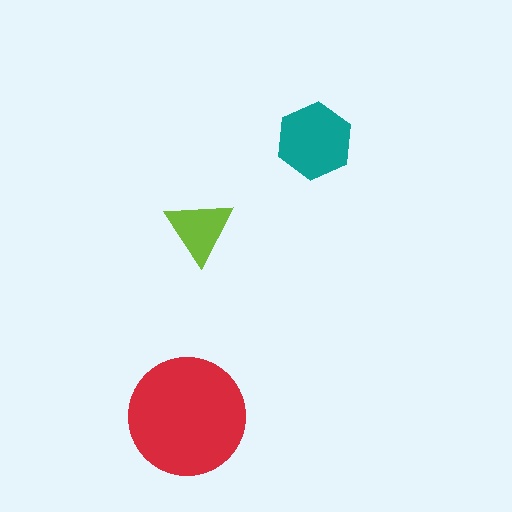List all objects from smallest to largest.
The lime triangle, the teal hexagon, the red circle.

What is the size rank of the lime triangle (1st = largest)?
3rd.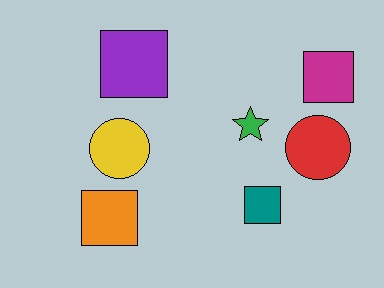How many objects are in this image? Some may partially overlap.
There are 7 objects.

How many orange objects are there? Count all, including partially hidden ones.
There is 1 orange object.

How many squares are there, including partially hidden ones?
There are 4 squares.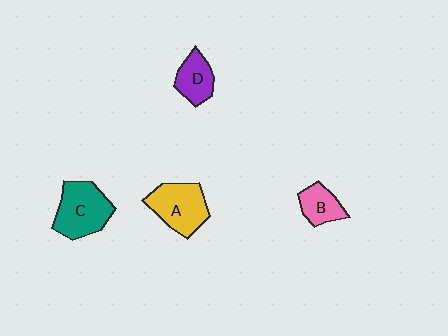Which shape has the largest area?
Shape C (teal).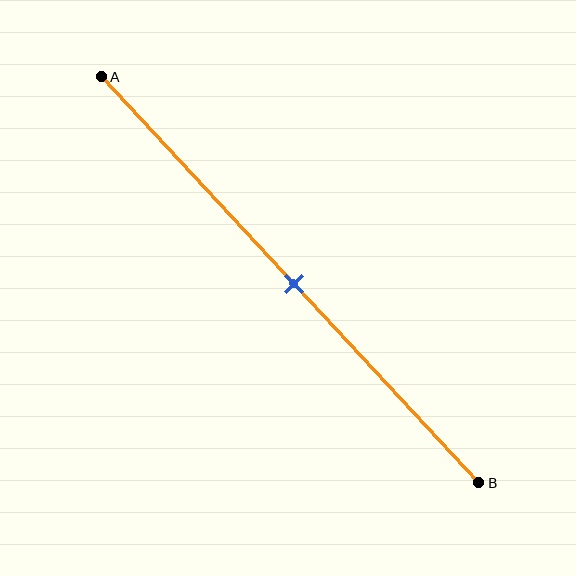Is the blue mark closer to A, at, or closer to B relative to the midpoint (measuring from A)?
The blue mark is approximately at the midpoint of segment AB.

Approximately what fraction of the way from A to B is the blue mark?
The blue mark is approximately 50% of the way from A to B.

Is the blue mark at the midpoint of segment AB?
Yes, the mark is approximately at the midpoint.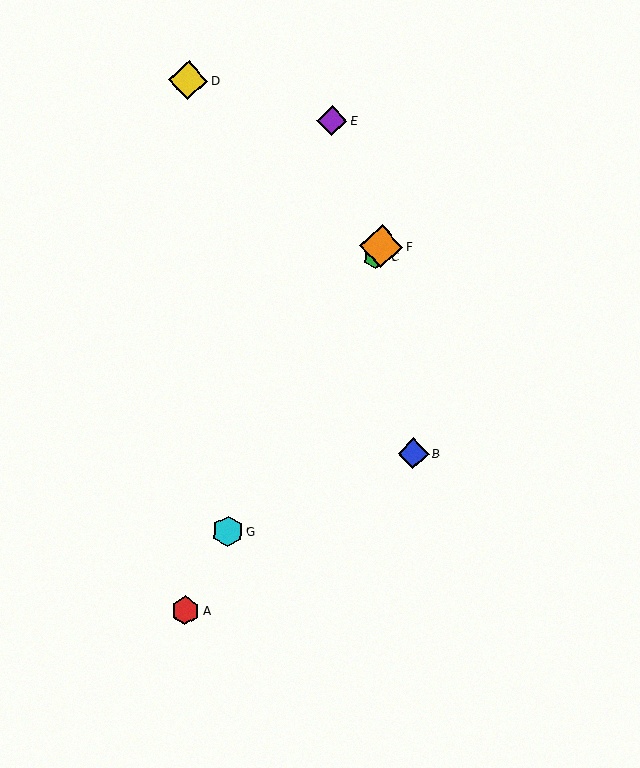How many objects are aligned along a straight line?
4 objects (A, C, F, G) are aligned along a straight line.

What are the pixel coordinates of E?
Object E is at (332, 121).